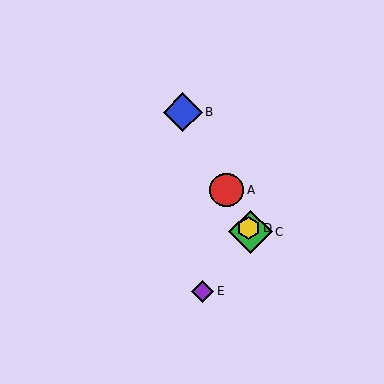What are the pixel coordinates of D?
Object D is at (248, 228).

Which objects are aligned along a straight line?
Objects A, B, C, D are aligned along a straight line.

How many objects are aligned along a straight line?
4 objects (A, B, C, D) are aligned along a straight line.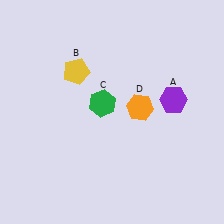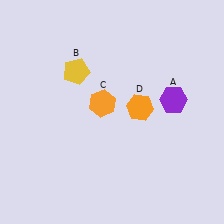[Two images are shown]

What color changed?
The hexagon (C) changed from green in Image 1 to orange in Image 2.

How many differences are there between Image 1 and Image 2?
There is 1 difference between the two images.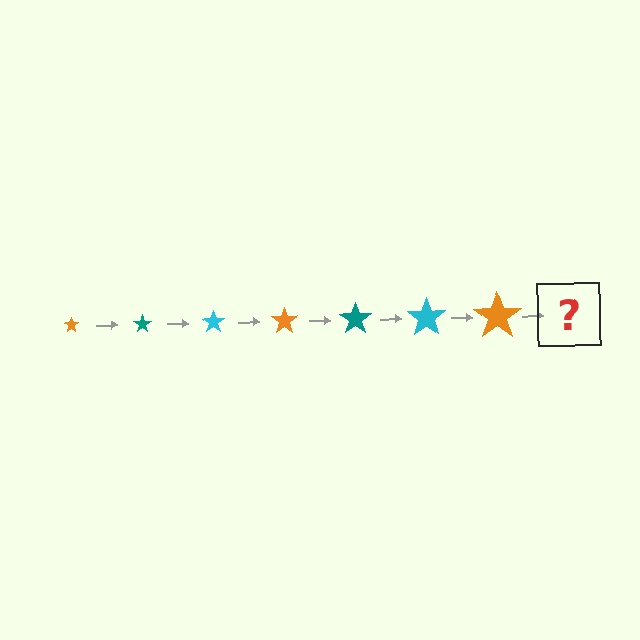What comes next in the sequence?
The next element should be a teal star, larger than the previous one.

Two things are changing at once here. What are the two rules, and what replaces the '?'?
The two rules are that the star grows larger each step and the color cycles through orange, teal, and cyan. The '?' should be a teal star, larger than the previous one.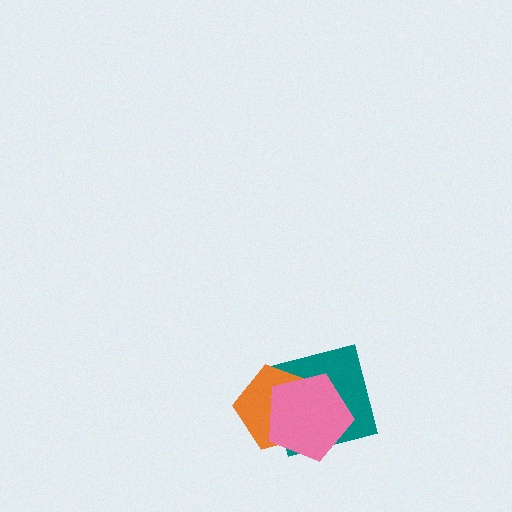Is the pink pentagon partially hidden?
No, no other shape covers it.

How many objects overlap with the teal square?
2 objects overlap with the teal square.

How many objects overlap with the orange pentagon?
2 objects overlap with the orange pentagon.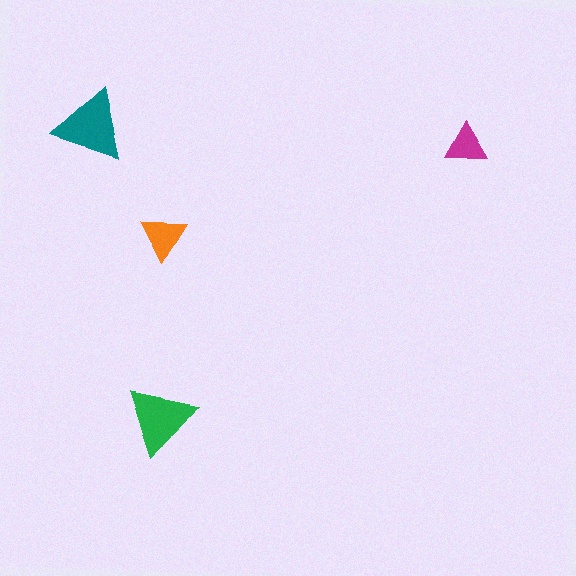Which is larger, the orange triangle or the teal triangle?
The teal one.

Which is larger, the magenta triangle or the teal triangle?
The teal one.